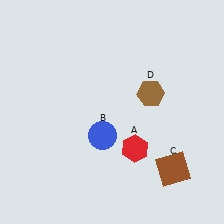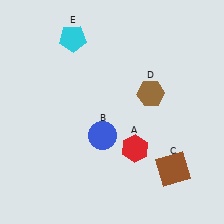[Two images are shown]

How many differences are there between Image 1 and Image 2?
There is 1 difference between the two images.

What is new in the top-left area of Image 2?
A cyan pentagon (E) was added in the top-left area of Image 2.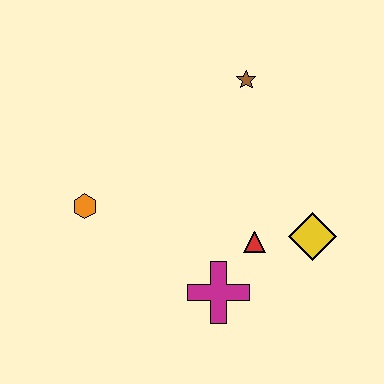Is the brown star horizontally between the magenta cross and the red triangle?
Yes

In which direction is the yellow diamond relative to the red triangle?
The yellow diamond is to the right of the red triangle.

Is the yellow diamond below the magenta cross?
No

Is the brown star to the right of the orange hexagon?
Yes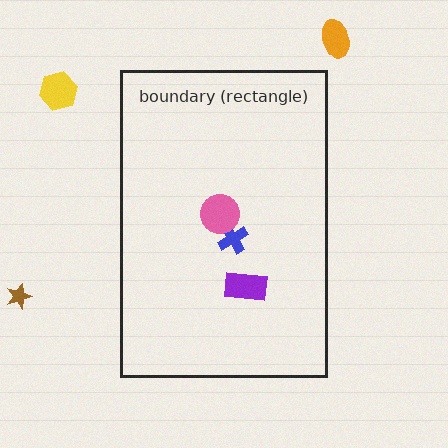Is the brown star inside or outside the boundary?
Outside.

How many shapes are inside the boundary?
3 inside, 3 outside.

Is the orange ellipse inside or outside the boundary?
Outside.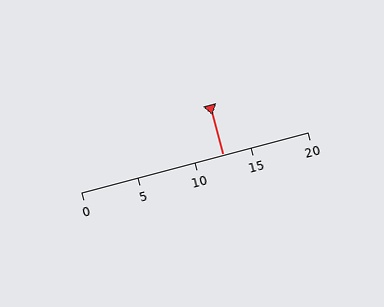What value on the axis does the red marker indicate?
The marker indicates approximately 12.5.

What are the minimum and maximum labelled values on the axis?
The axis runs from 0 to 20.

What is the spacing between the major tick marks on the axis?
The major ticks are spaced 5 apart.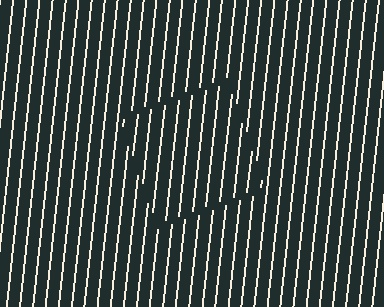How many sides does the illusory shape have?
4 sides — the line-ends trace a square.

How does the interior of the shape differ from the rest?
The interior of the shape contains the same grating, shifted by half a period — the contour is defined by the phase discontinuity where line-ends from the inner and outer gratings abut.